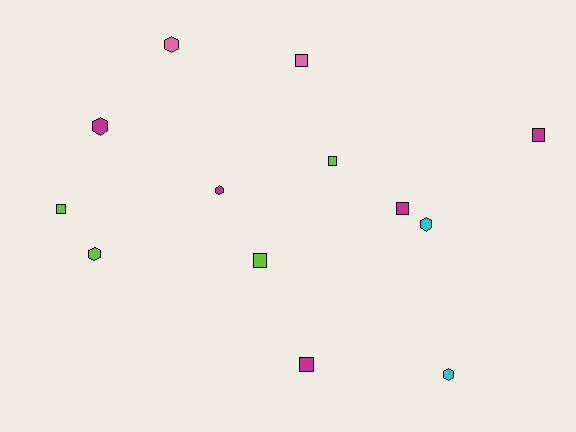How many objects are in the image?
There are 13 objects.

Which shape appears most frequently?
Square, with 7 objects.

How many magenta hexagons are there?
There are 2 magenta hexagons.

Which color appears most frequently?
Magenta, with 5 objects.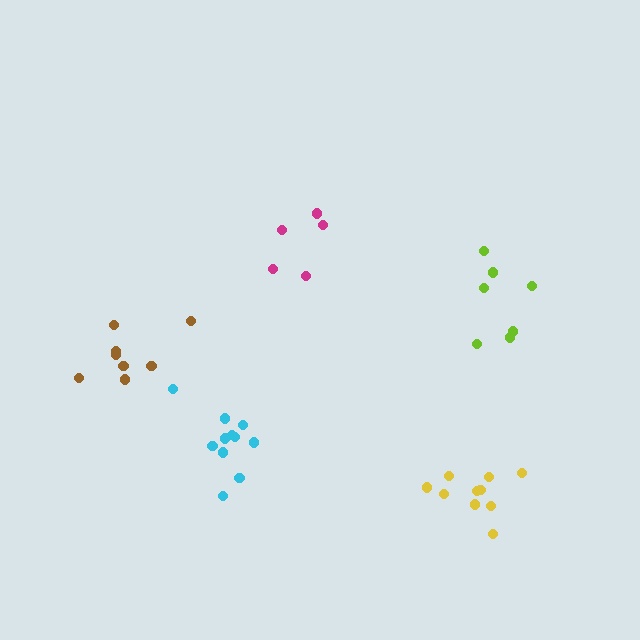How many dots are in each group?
Group 1: 11 dots, Group 2: 10 dots, Group 3: 7 dots, Group 4: 5 dots, Group 5: 8 dots (41 total).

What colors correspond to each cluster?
The clusters are colored: cyan, yellow, lime, magenta, brown.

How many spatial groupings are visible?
There are 5 spatial groupings.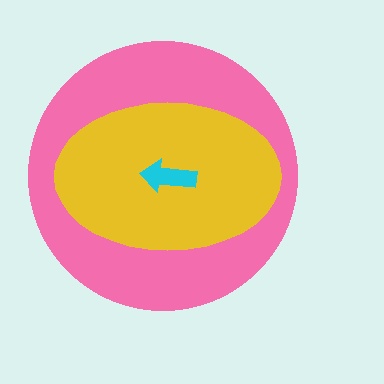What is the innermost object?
The cyan arrow.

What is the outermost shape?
The pink circle.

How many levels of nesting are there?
3.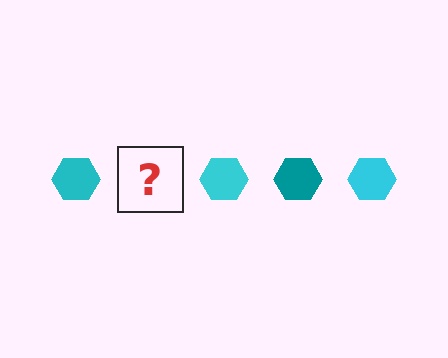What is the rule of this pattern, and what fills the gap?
The rule is that the pattern cycles through cyan, teal hexagons. The gap should be filled with a teal hexagon.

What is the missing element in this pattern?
The missing element is a teal hexagon.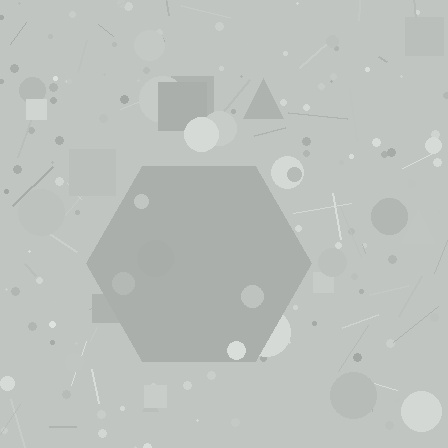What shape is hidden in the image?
A hexagon is hidden in the image.